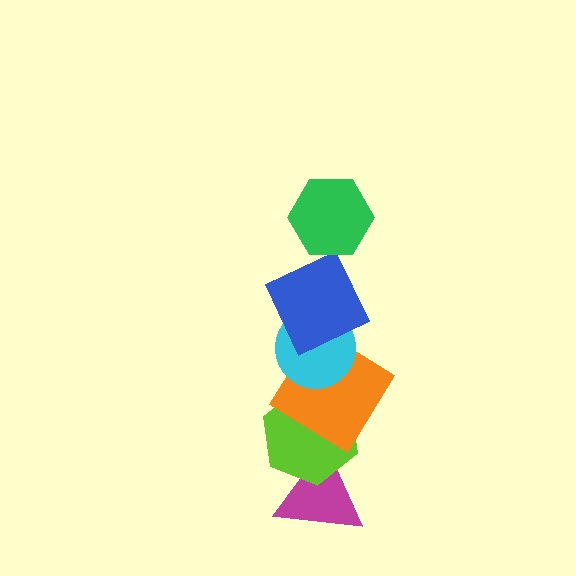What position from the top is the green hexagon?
The green hexagon is 1st from the top.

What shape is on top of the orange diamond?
The cyan circle is on top of the orange diamond.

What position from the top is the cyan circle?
The cyan circle is 3rd from the top.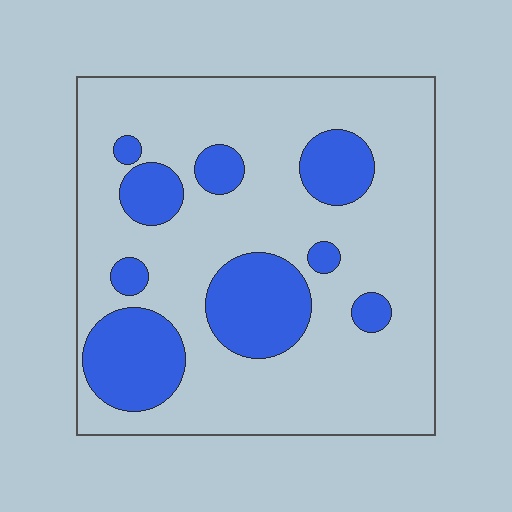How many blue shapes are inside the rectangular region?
9.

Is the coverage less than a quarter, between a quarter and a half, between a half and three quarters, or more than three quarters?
Less than a quarter.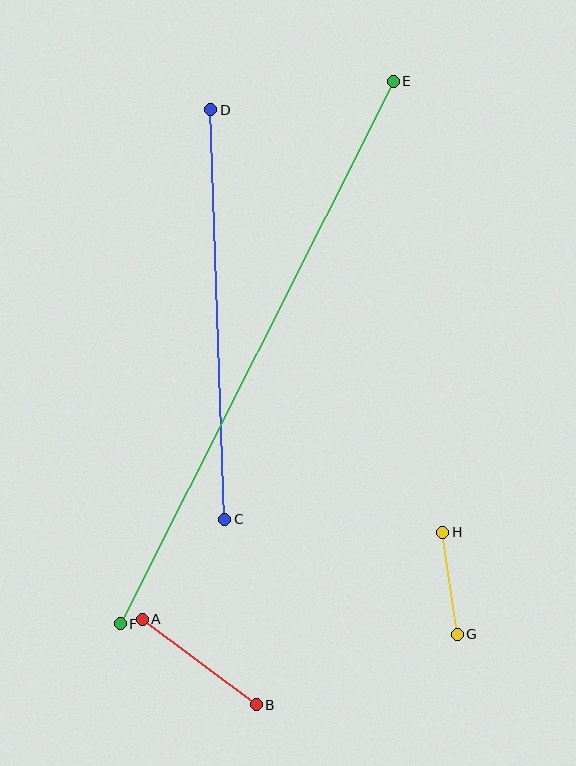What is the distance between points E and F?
The distance is approximately 608 pixels.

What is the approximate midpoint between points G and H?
The midpoint is at approximately (450, 583) pixels.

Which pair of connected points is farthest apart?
Points E and F are farthest apart.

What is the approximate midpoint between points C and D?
The midpoint is at approximately (218, 315) pixels.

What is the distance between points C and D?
The distance is approximately 410 pixels.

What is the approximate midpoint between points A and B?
The midpoint is at approximately (199, 662) pixels.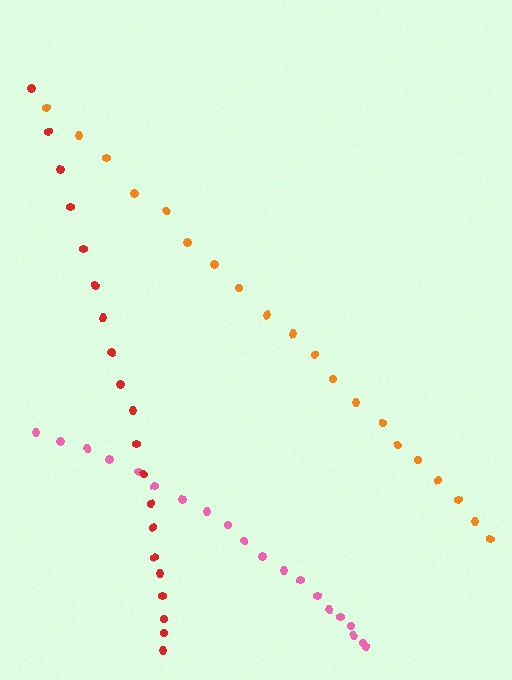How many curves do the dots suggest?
There are 3 distinct paths.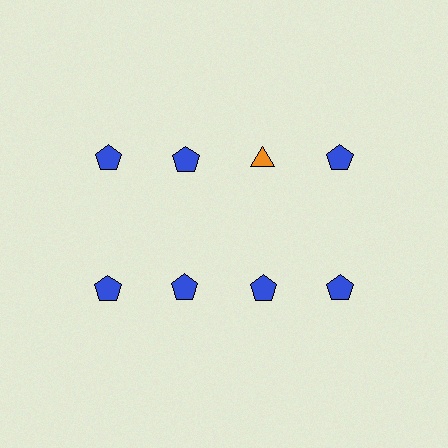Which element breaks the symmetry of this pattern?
The orange triangle in the top row, center column breaks the symmetry. All other shapes are blue pentagons.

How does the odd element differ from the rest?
It differs in both color (orange instead of blue) and shape (triangle instead of pentagon).